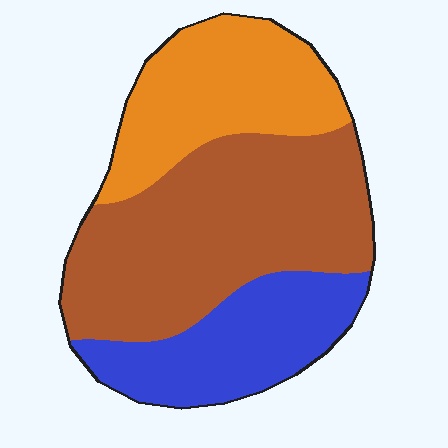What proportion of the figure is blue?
Blue covers 24% of the figure.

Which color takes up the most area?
Brown, at roughly 50%.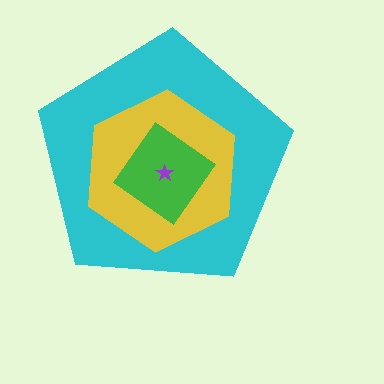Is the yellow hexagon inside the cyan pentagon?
Yes.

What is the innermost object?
The purple star.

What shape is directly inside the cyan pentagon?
The yellow hexagon.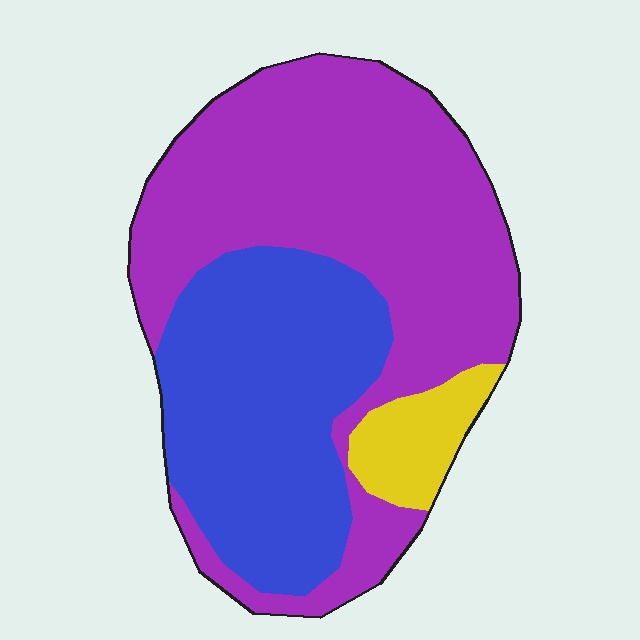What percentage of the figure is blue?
Blue covers roughly 35% of the figure.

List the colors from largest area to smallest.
From largest to smallest: purple, blue, yellow.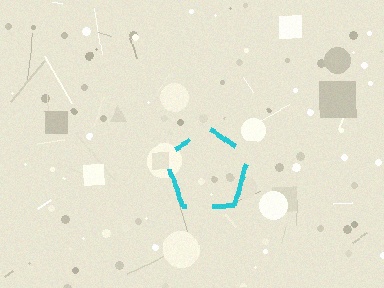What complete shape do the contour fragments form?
The contour fragments form a pentagon.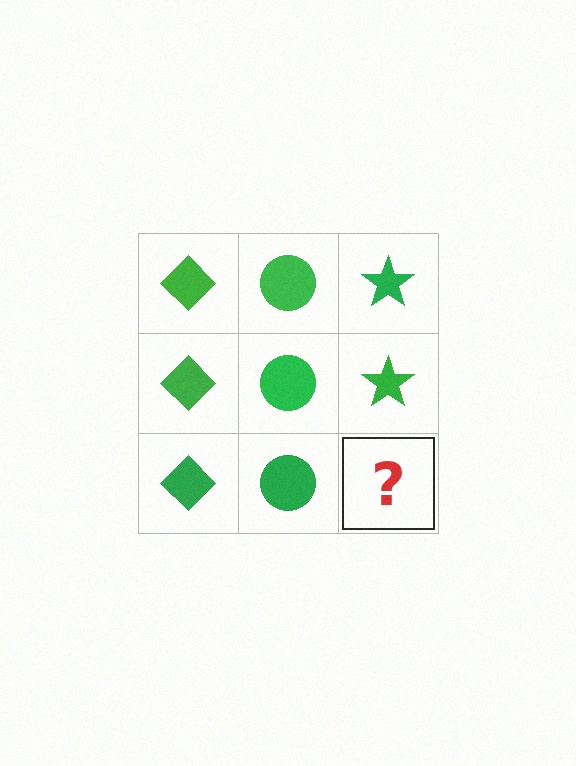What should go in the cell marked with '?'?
The missing cell should contain a green star.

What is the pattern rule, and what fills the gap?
The rule is that each column has a consistent shape. The gap should be filled with a green star.